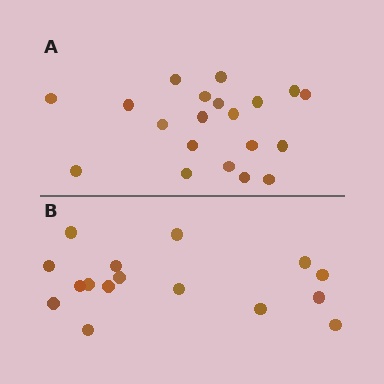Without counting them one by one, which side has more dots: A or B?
Region A (the top region) has more dots.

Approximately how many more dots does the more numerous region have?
Region A has about 4 more dots than region B.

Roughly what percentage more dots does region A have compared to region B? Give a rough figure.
About 25% more.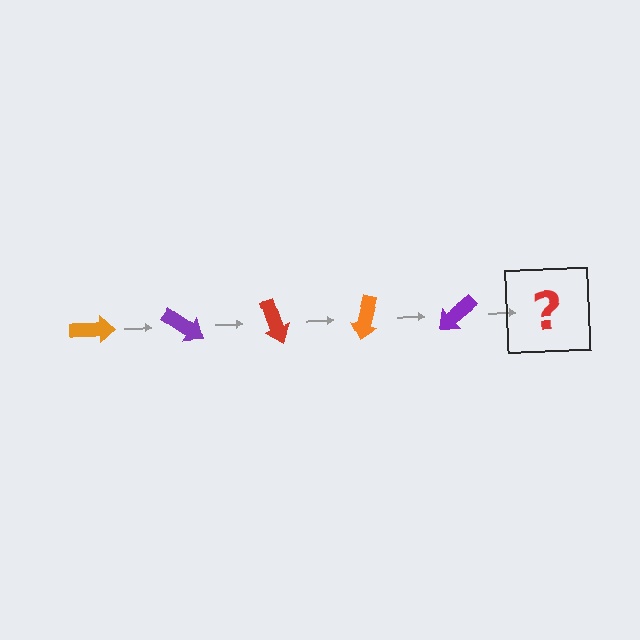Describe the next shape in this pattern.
It should be a red arrow, rotated 175 degrees from the start.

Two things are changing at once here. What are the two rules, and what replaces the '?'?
The two rules are that it rotates 35 degrees each step and the color cycles through orange, purple, and red. The '?' should be a red arrow, rotated 175 degrees from the start.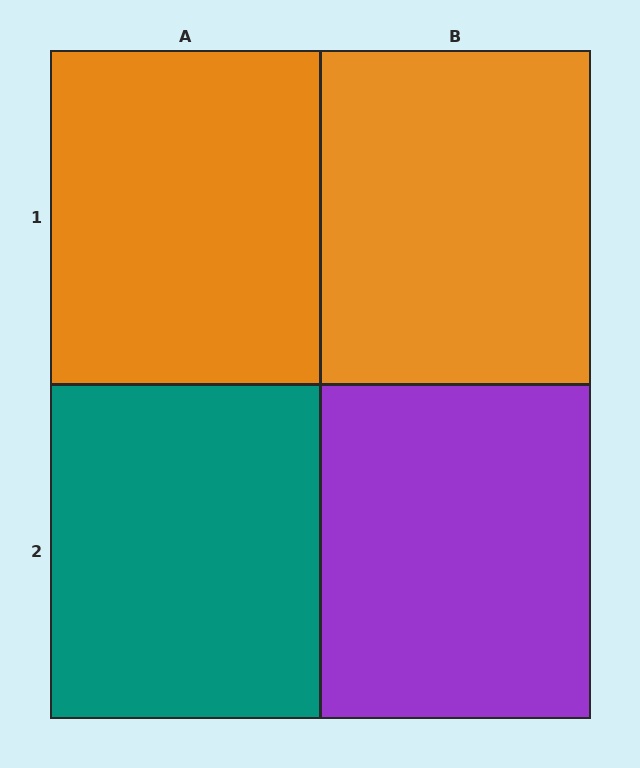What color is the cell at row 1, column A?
Orange.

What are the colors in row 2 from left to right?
Teal, purple.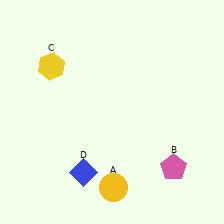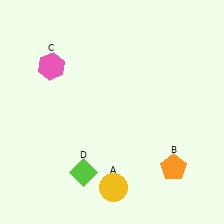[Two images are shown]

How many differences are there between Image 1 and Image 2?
There are 3 differences between the two images.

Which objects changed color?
B changed from pink to orange. C changed from yellow to pink. D changed from blue to lime.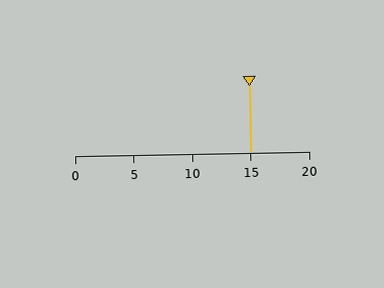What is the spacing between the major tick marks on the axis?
The major ticks are spaced 5 apart.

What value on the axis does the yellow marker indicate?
The marker indicates approximately 15.